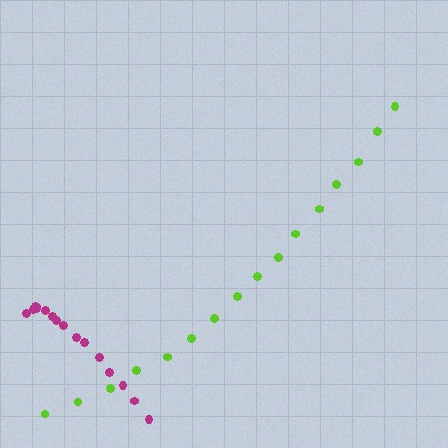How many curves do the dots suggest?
There are 2 distinct paths.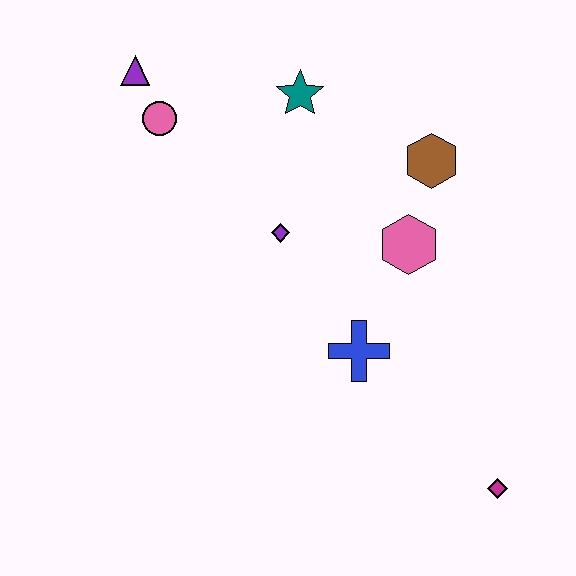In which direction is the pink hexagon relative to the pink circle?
The pink hexagon is to the right of the pink circle.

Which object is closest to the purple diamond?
The pink hexagon is closest to the purple diamond.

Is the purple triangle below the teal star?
No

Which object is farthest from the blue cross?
The purple triangle is farthest from the blue cross.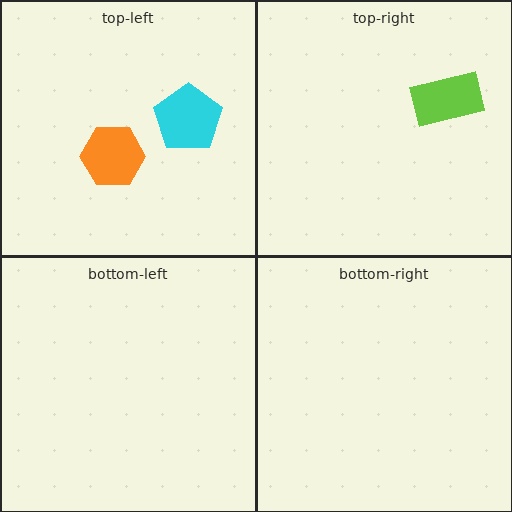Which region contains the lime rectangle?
The top-right region.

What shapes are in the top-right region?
The lime rectangle.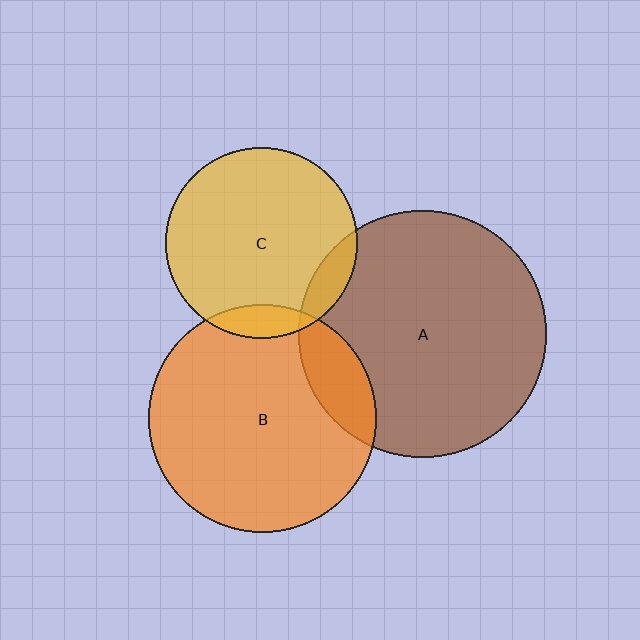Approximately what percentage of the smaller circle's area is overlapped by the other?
Approximately 10%.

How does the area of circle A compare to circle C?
Approximately 1.7 times.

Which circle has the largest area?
Circle A (brown).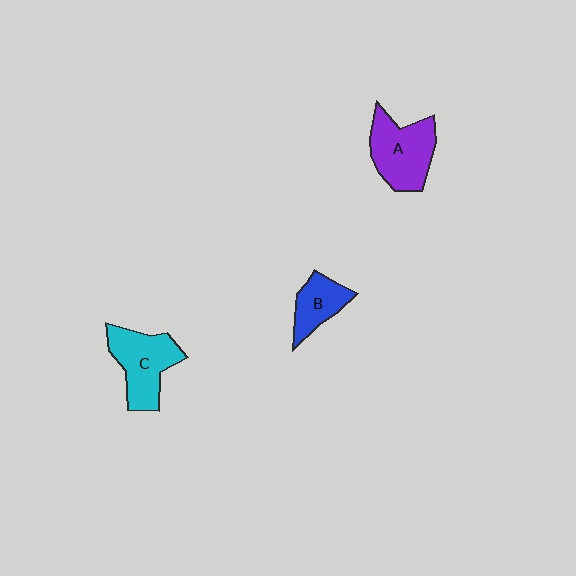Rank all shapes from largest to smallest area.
From largest to smallest: A (purple), C (cyan), B (blue).